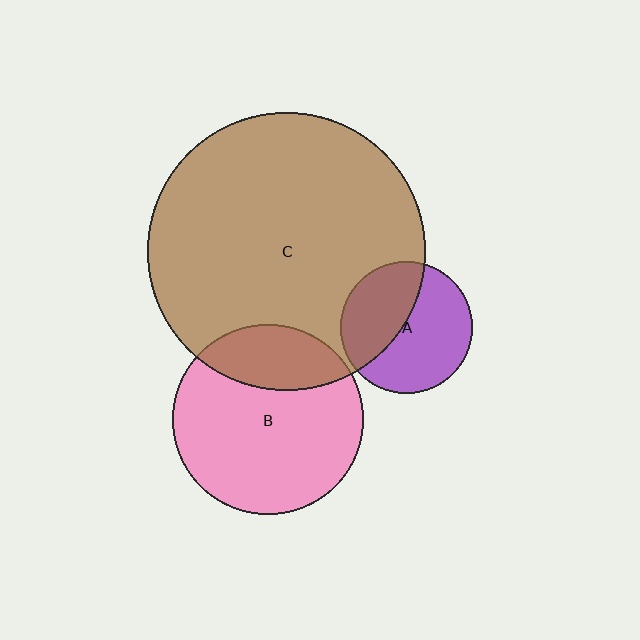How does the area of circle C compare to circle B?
Approximately 2.1 times.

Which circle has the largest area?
Circle C (brown).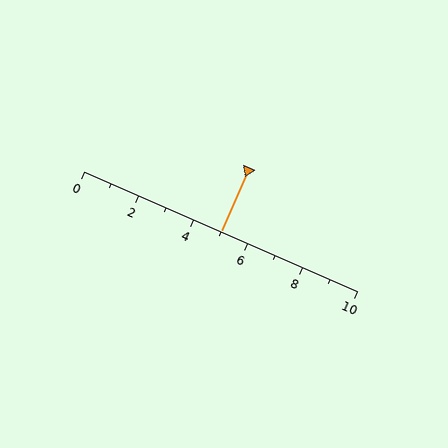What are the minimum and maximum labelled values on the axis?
The axis runs from 0 to 10.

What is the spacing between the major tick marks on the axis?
The major ticks are spaced 2 apart.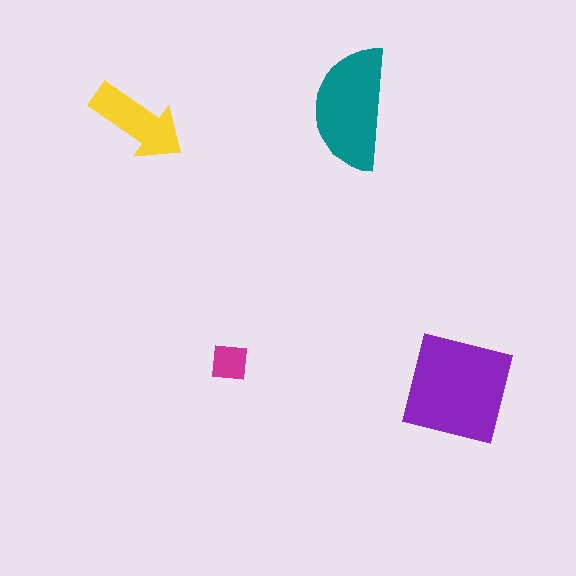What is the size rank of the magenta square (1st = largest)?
4th.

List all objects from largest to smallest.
The purple square, the teal semicircle, the yellow arrow, the magenta square.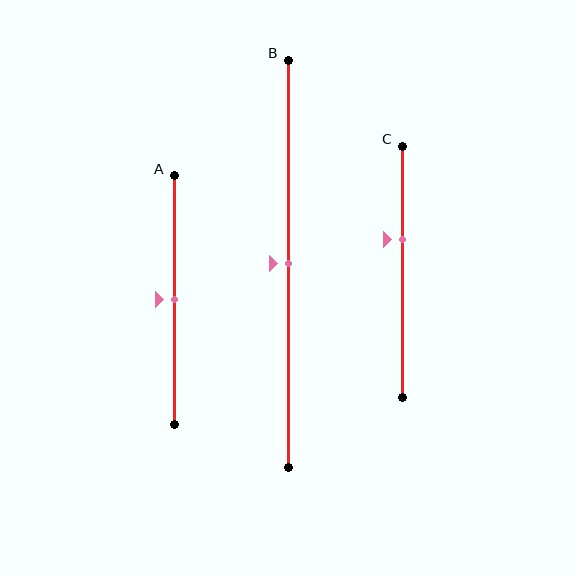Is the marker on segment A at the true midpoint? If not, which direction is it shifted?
Yes, the marker on segment A is at the true midpoint.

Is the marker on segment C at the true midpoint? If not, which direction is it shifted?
No, the marker on segment C is shifted upward by about 13% of the segment length.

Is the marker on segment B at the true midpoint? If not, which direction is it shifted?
Yes, the marker on segment B is at the true midpoint.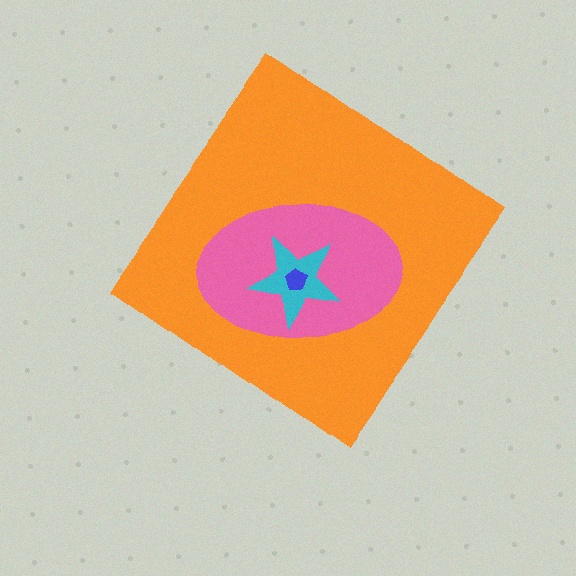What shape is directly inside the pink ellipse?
The cyan star.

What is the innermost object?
The blue pentagon.